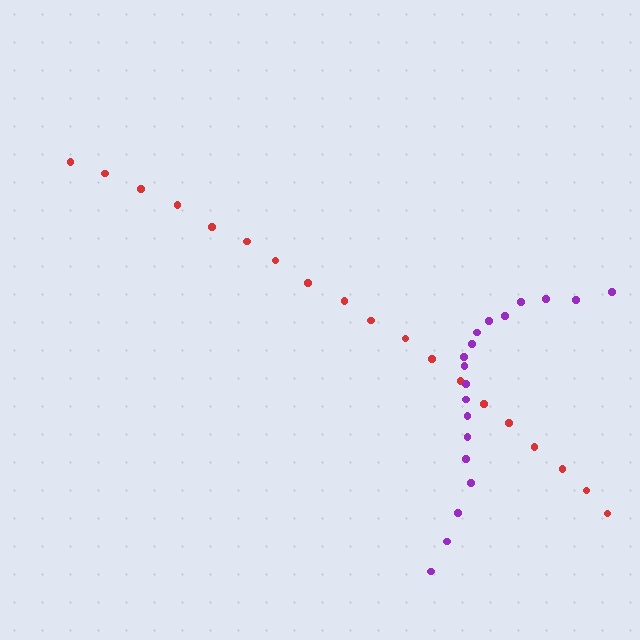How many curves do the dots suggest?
There are 2 distinct paths.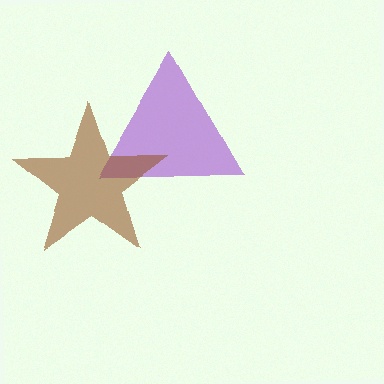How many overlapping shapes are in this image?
There are 2 overlapping shapes in the image.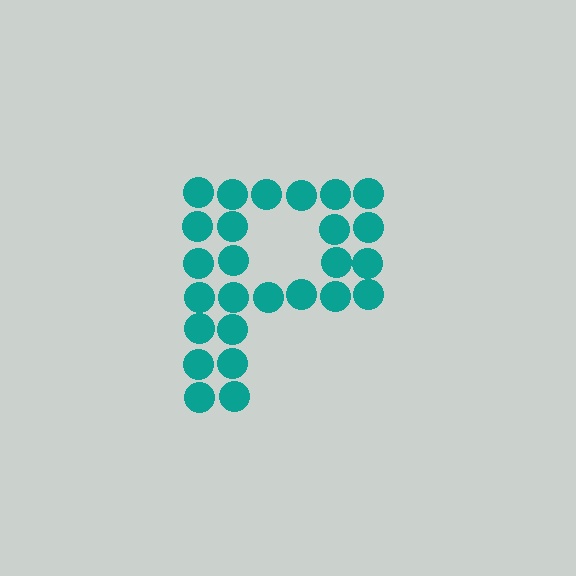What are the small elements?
The small elements are circles.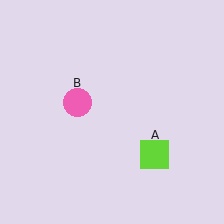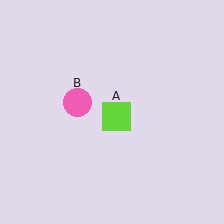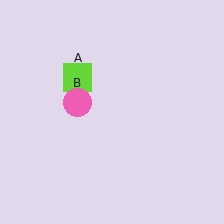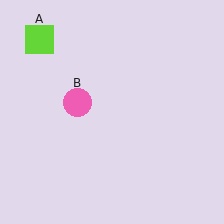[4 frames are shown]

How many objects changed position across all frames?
1 object changed position: lime square (object A).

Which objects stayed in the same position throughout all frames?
Pink circle (object B) remained stationary.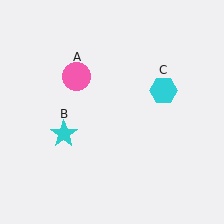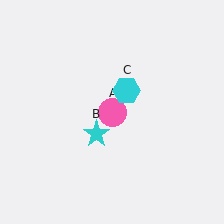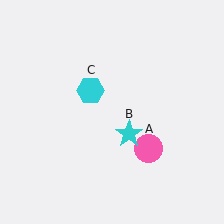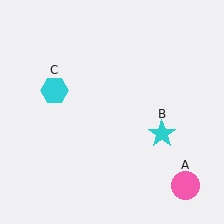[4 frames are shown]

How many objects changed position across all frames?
3 objects changed position: pink circle (object A), cyan star (object B), cyan hexagon (object C).